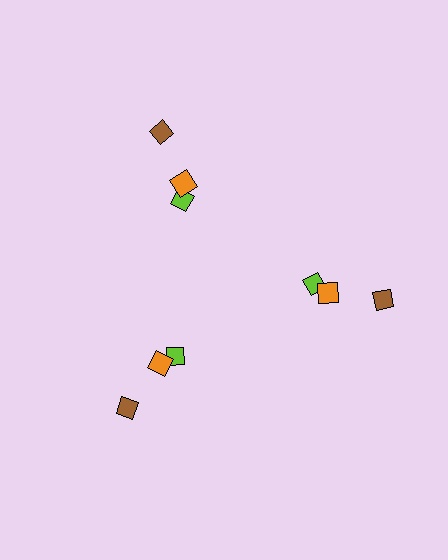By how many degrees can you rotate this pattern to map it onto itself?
The pattern maps onto itself every 120 degrees of rotation.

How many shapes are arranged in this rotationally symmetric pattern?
There are 9 shapes, arranged in 3 groups of 3.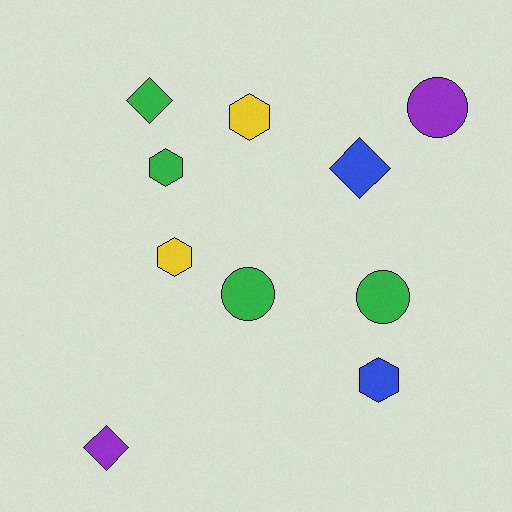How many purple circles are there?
There is 1 purple circle.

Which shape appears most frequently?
Hexagon, with 4 objects.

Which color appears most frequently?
Green, with 4 objects.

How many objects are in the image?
There are 10 objects.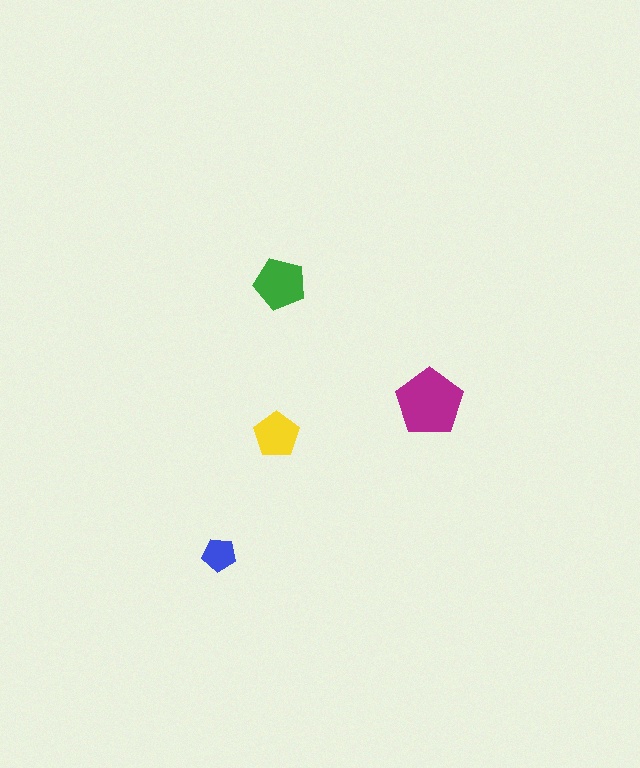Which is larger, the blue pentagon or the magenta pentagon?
The magenta one.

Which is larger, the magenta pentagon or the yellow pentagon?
The magenta one.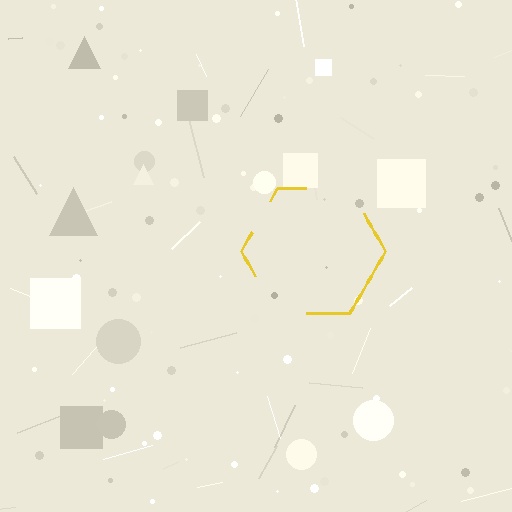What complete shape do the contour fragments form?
The contour fragments form a hexagon.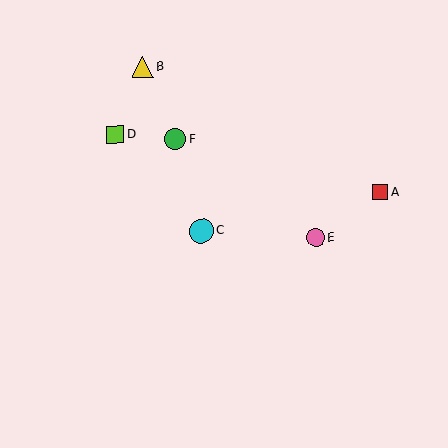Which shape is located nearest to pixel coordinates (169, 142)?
The green circle (labeled F) at (175, 139) is nearest to that location.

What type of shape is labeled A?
Shape A is a red square.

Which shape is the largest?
The cyan circle (labeled C) is the largest.